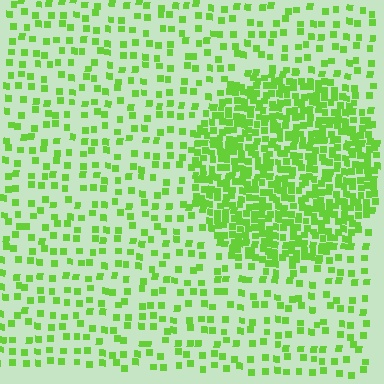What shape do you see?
I see a circle.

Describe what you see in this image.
The image contains small lime elements arranged at two different densities. A circle-shaped region is visible where the elements are more densely packed than the surrounding area.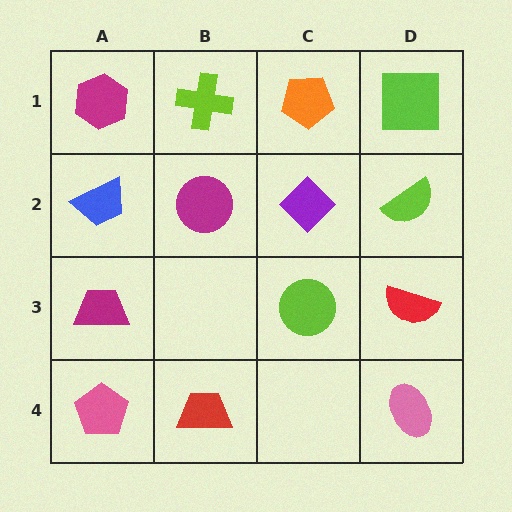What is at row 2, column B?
A magenta circle.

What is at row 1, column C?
An orange pentagon.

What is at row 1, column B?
A lime cross.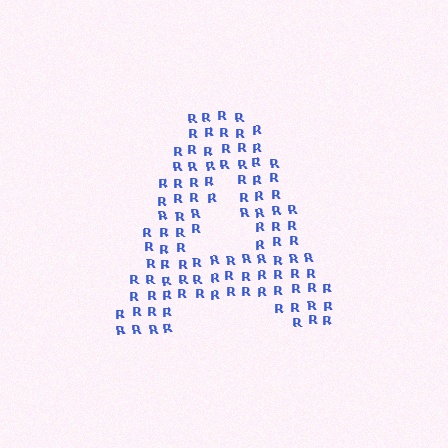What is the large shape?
The large shape is the letter A.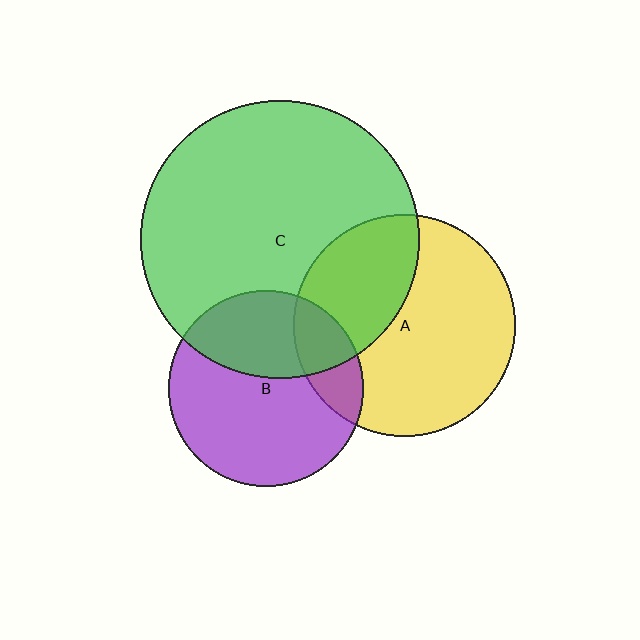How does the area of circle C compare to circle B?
Approximately 2.0 times.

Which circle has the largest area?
Circle C (green).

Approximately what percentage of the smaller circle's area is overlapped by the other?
Approximately 20%.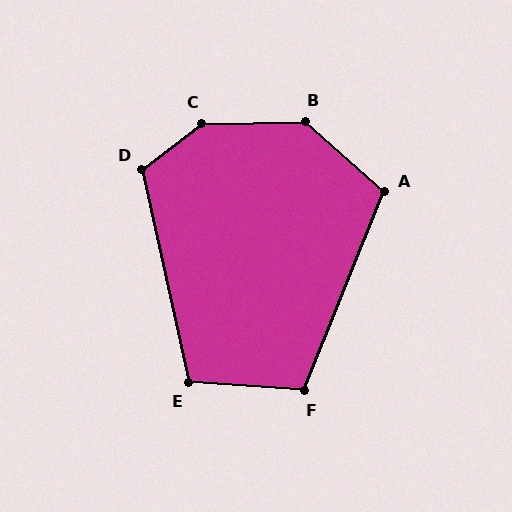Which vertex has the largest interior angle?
C, at approximately 143 degrees.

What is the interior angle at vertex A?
Approximately 110 degrees (obtuse).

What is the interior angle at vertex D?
Approximately 115 degrees (obtuse).